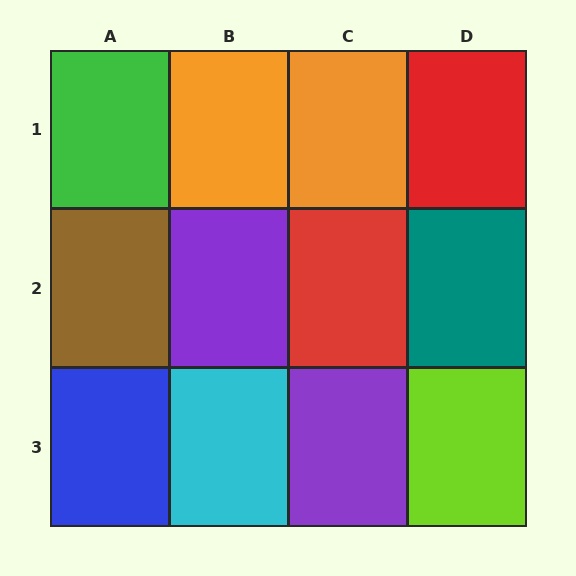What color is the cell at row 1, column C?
Orange.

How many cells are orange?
2 cells are orange.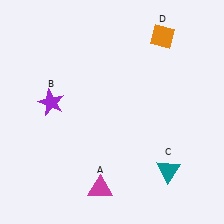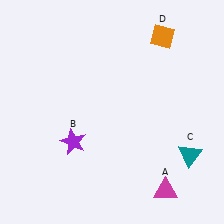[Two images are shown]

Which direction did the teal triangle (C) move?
The teal triangle (C) moved right.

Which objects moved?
The objects that moved are: the magenta triangle (A), the purple star (B), the teal triangle (C).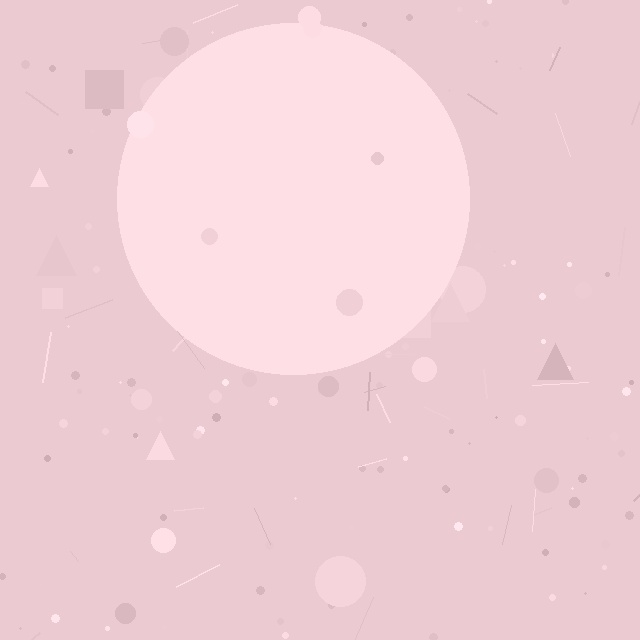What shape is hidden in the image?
A circle is hidden in the image.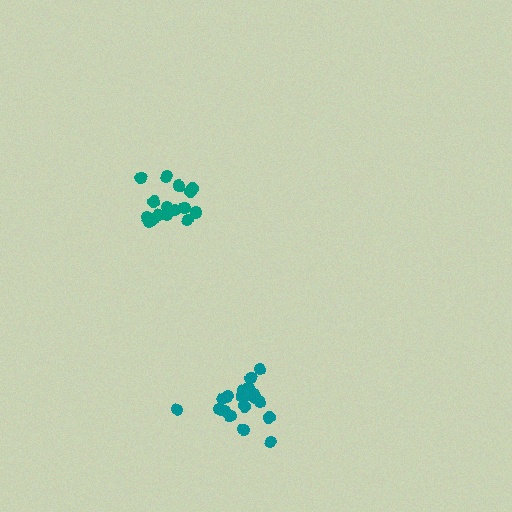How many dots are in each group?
Group 1: 16 dots, Group 2: 20 dots (36 total).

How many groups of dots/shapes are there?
There are 2 groups.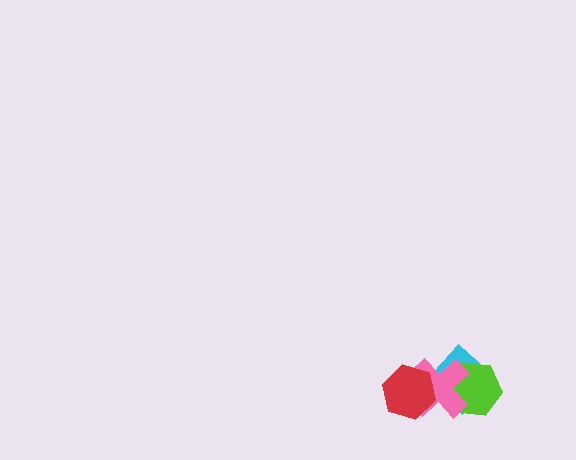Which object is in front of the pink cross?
The red hexagon is in front of the pink cross.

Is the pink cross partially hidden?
Yes, it is partially covered by another shape.